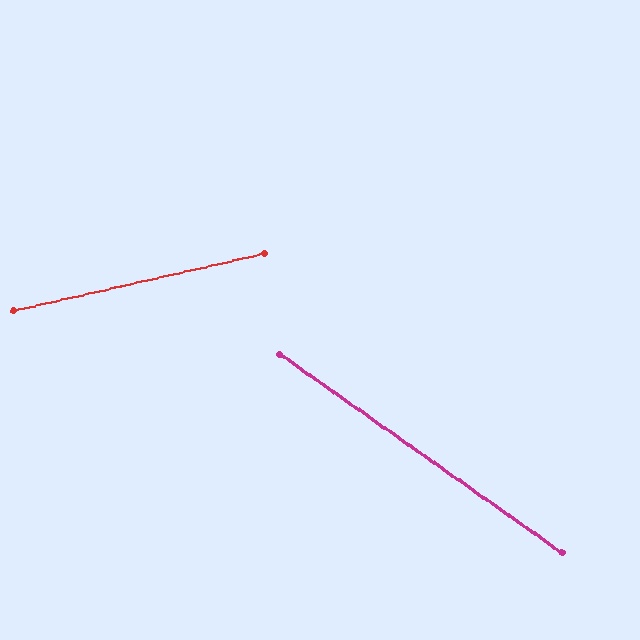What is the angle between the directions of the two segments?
Approximately 48 degrees.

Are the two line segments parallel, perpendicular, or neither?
Neither parallel nor perpendicular — they differ by about 48°.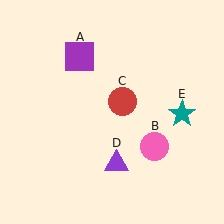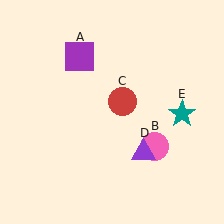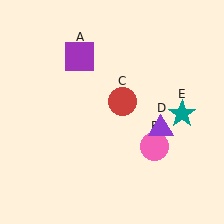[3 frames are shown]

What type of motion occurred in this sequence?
The purple triangle (object D) rotated counterclockwise around the center of the scene.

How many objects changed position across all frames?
1 object changed position: purple triangle (object D).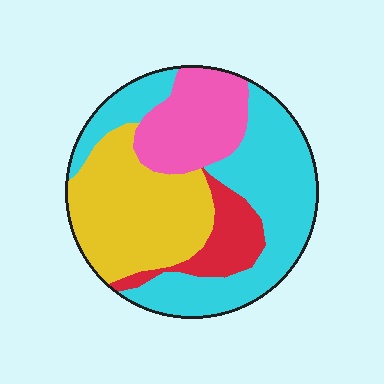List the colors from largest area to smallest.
From largest to smallest: cyan, yellow, pink, red.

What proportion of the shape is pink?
Pink covers 18% of the shape.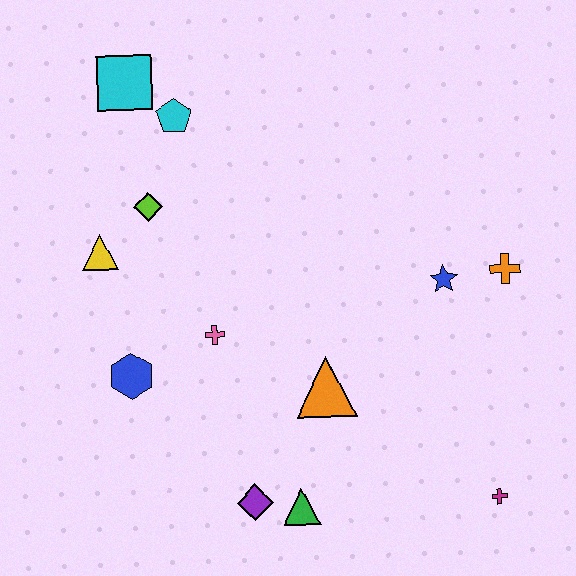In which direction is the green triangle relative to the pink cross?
The green triangle is below the pink cross.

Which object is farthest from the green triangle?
The cyan square is farthest from the green triangle.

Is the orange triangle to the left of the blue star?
Yes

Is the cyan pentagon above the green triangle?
Yes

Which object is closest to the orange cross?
The blue star is closest to the orange cross.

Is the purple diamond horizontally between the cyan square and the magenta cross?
Yes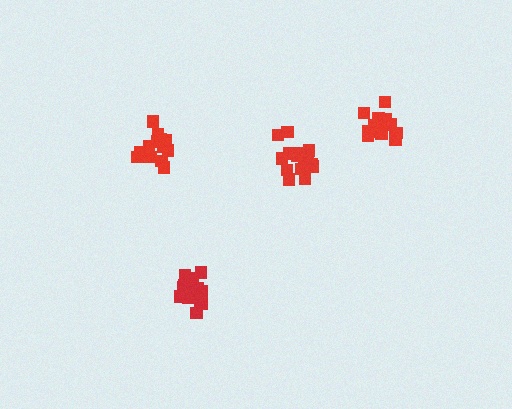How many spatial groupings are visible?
There are 4 spatial groupings.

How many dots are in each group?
Group 1: 18 dots, Group 2: 16 dots, Group 3: 18 dots, Group 4: 17 dots (69 total).